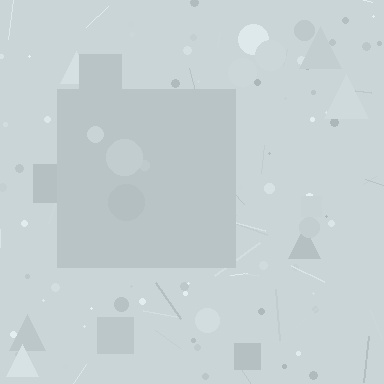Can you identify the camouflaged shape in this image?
The camouflaged shape is a square.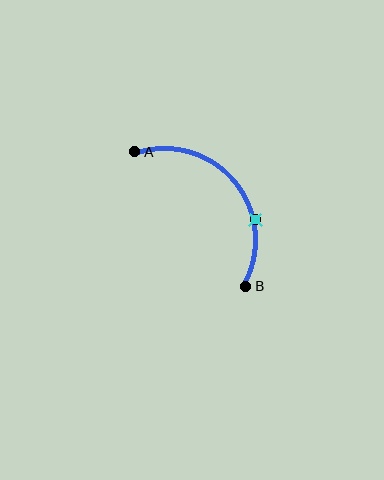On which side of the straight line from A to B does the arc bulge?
The arc bulges above and to the right of the straight line connecting A and B.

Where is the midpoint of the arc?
The arc midpoint is the point on the curve farthest from the straight line joining A and B. It sits above and to the right of that line.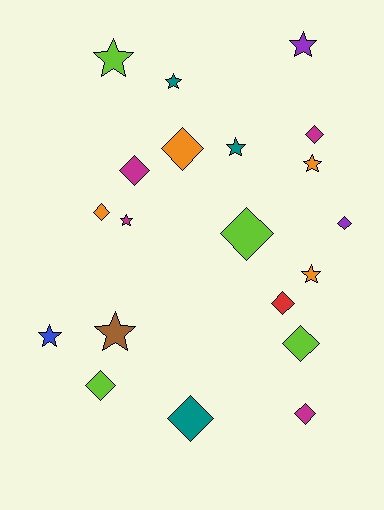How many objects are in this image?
There are 20 objects.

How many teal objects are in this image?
There are 3 teal objects.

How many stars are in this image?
There are 9 stars.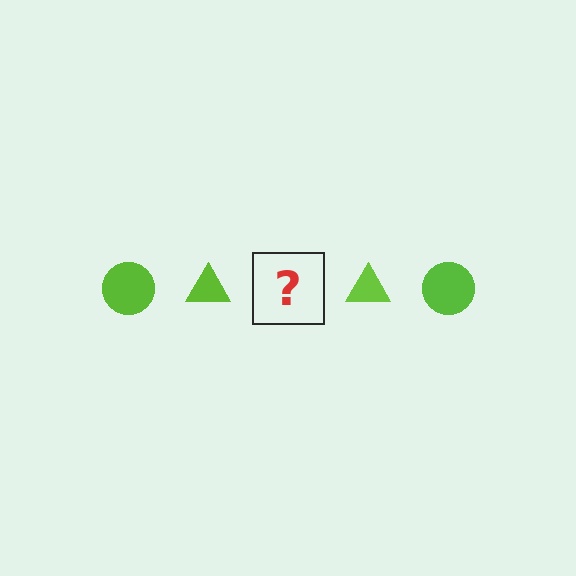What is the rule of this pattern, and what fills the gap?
The rule is that the pattern cycles through circle, triangle shapes in lime. The gap should be filled with a lime circle.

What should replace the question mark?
The question mark should be replaced with a lime circle.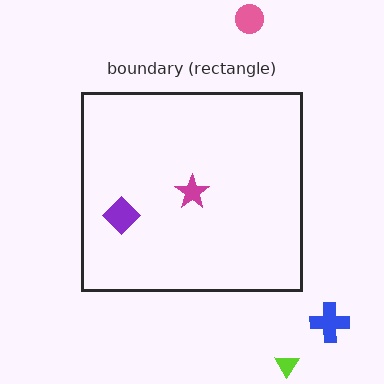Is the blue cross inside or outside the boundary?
Outside.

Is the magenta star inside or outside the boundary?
Inside.